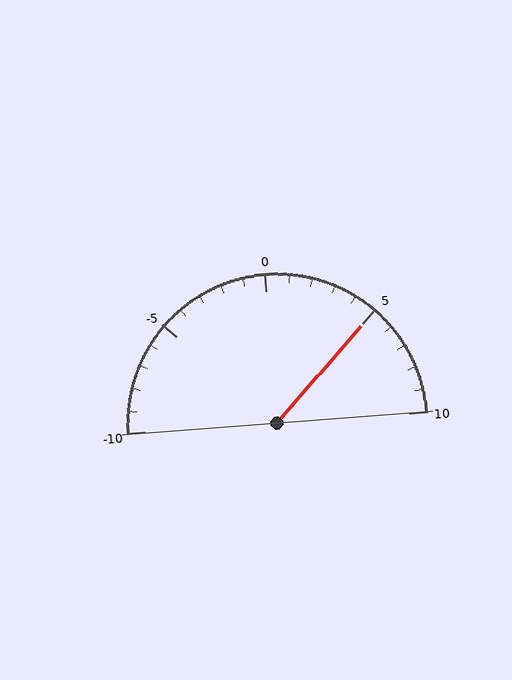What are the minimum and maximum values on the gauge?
The gauge ranges from -10 to 10.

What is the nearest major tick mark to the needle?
The nearest major tick mark is 5.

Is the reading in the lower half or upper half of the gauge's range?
The reading is in the upper half of the range (-10 to 10).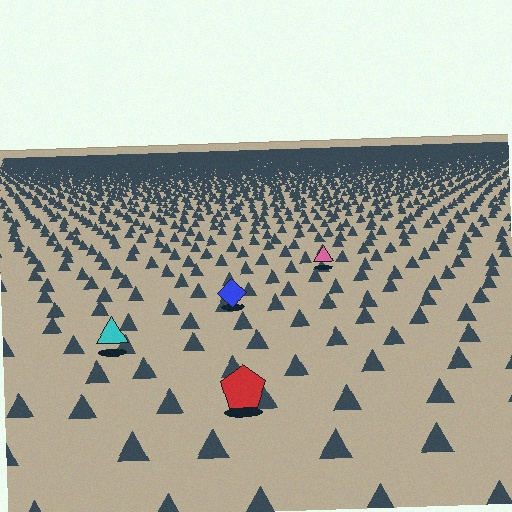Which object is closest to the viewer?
The red pentagon is closest. The texture marks near it are larger and more spread out.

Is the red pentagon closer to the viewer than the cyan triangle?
Yes. The red pentagon is closer — you can tell from the texture gradient: the ground texture is coarser near it.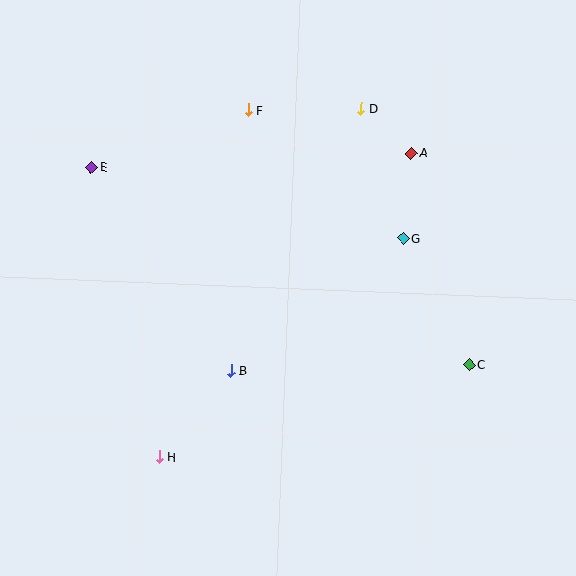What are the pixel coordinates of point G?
Point G is at (403, 239).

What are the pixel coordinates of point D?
Point D is at (361, 109).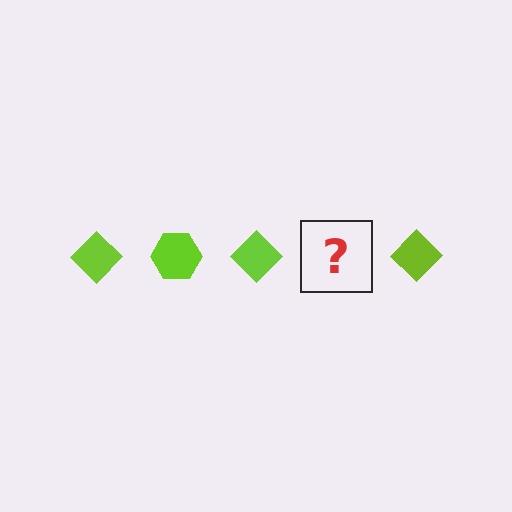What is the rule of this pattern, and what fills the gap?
The rule is that the pattern cycles through diamond, hexagon shapes in lime. The gap should be filled with a lime hexagon.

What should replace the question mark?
The question mark should be replaced with a lime hexagon.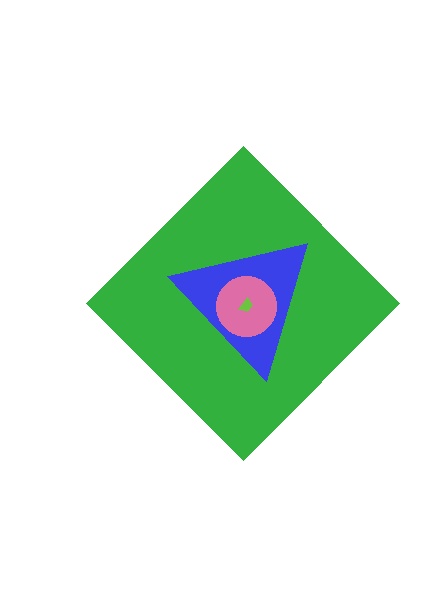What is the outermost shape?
The green diamond.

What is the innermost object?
The lime trapezoid.